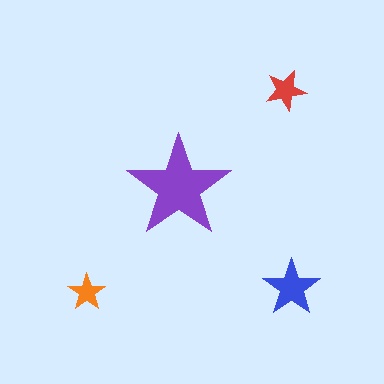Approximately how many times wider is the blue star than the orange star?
About 1.5 times wider.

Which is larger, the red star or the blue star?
The blue one.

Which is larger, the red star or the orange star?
The red one.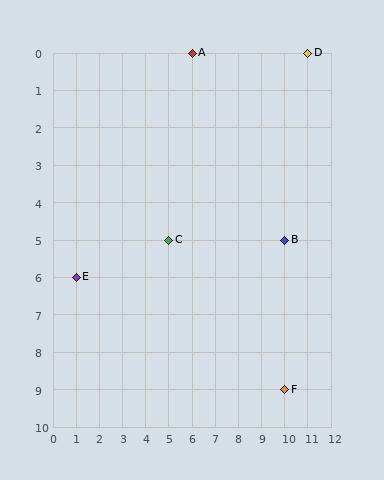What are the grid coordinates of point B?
Point B is at grid coordinates (10, 5).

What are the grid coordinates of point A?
Point A is at grid coordinates (6, 0).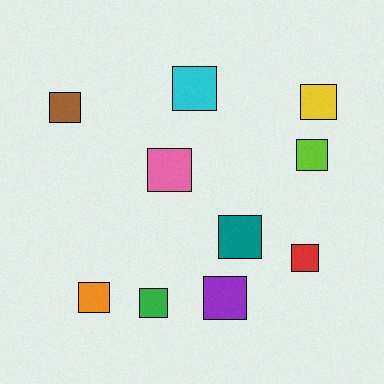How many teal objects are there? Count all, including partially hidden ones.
There is 1 teal object.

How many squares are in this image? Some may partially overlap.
There are 10 squares.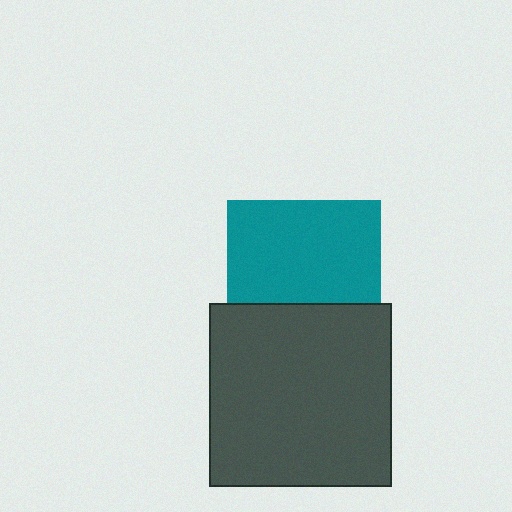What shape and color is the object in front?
The object in front is a dark gray square.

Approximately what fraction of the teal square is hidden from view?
Roughly 32% of the teal square is hidden behind the dark gray square.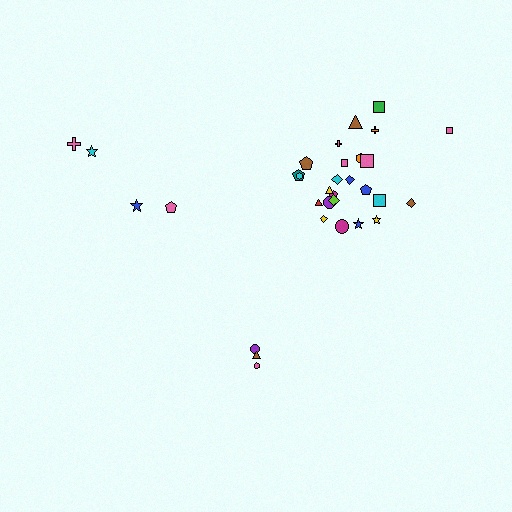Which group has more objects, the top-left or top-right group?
The top-right group.